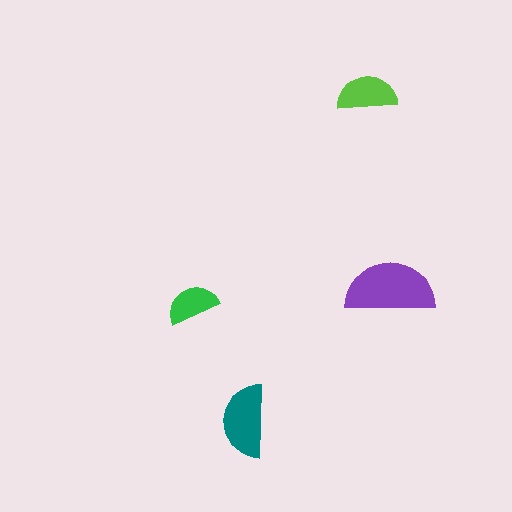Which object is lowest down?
The teal semicircle is bottommost.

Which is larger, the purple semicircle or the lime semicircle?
The purple one.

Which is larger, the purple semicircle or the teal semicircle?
The purple one.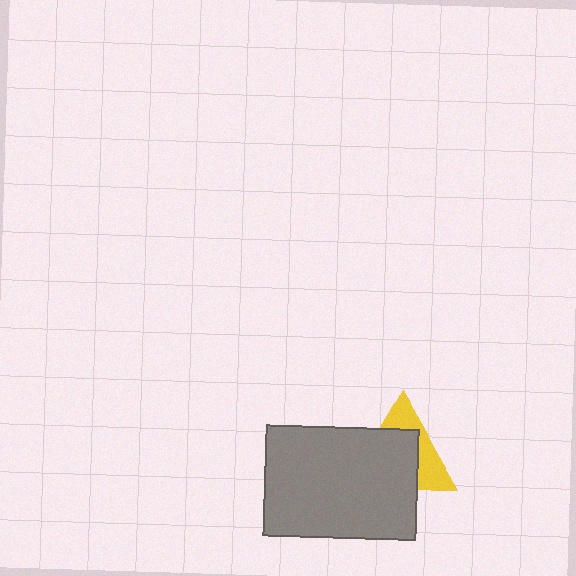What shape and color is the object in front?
The object in front is a gray rectangle.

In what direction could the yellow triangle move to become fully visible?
The yellow triangle could move toward the upper-right. That would shift it out from behind the gray rectangle entirely.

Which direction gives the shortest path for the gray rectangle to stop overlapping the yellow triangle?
Moving toward the lower-left gives the shortest separation.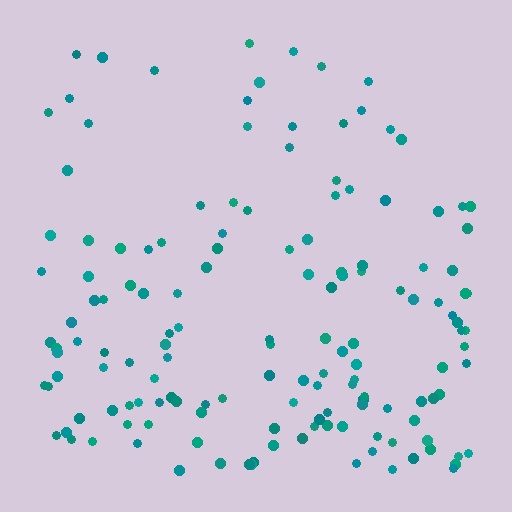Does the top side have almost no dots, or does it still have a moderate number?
Still a moderate number, just noticeably fewer than the bottom.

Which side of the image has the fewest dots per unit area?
The top.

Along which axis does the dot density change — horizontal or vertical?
Vertical.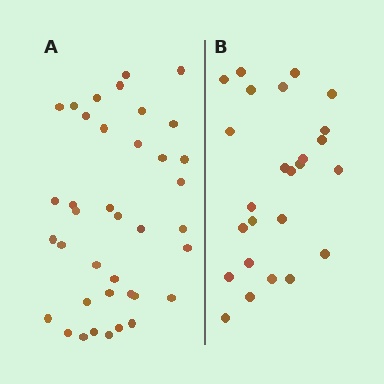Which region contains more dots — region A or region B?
Region A (the left region) has more dots.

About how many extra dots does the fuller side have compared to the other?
Region A has approximately 15 more dots than region B.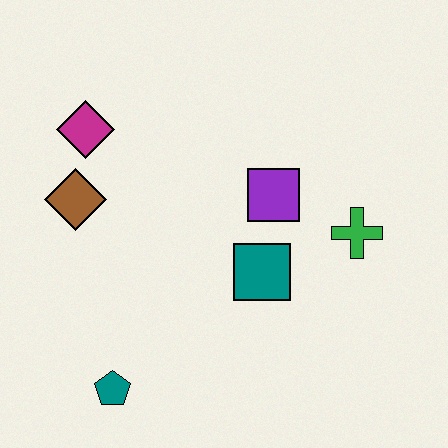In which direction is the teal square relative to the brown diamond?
The teal square is to the right of the brown diamond.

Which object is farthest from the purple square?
The teal pentagon is farthest from the purple square.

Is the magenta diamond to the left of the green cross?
Yes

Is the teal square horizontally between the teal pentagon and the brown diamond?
No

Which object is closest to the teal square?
The purple square is closest to the teal square.